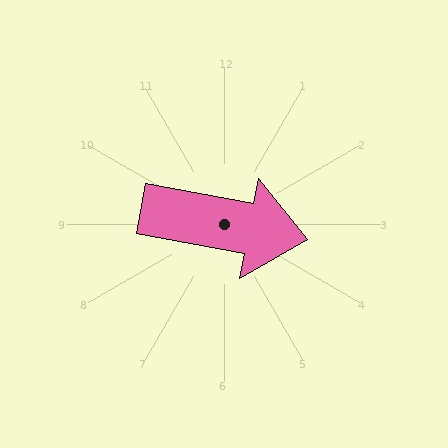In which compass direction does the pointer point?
East.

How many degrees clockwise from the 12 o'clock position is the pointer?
Approximately 100 degrees.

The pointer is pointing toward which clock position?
Roughly 3 o'clock.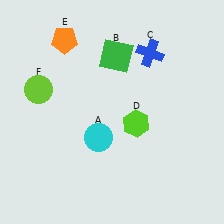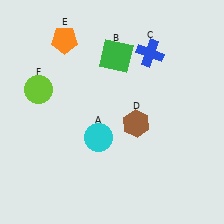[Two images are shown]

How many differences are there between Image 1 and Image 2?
There is 1 difference between the two images.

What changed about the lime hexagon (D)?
In Image 1, D is lime. In Image 2, it changed to brown.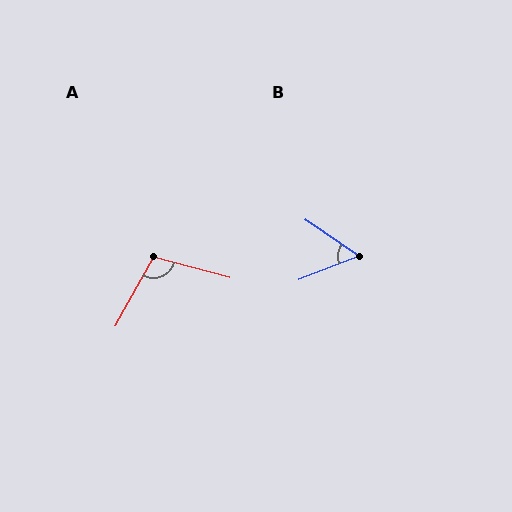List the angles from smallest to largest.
B (55°), A (104°).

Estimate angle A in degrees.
Approximately 104 degrees.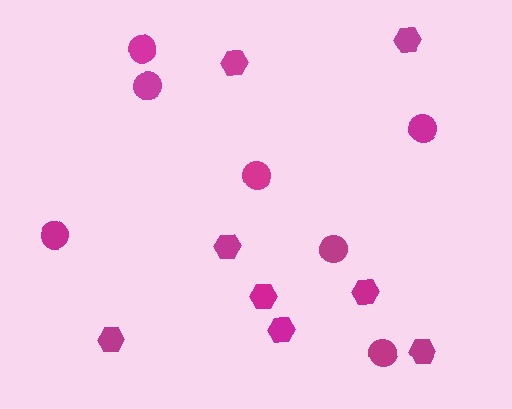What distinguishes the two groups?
There are 2 groups: one group of hexagons (8) and one group of circles (7).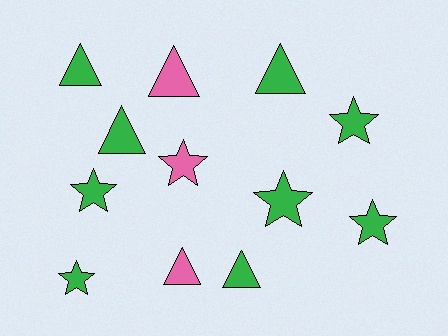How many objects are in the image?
There are 12 objects.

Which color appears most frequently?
Green, with 9 objects.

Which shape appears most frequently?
Triangle, with 6 objects.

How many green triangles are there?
There are 4 green triangles.